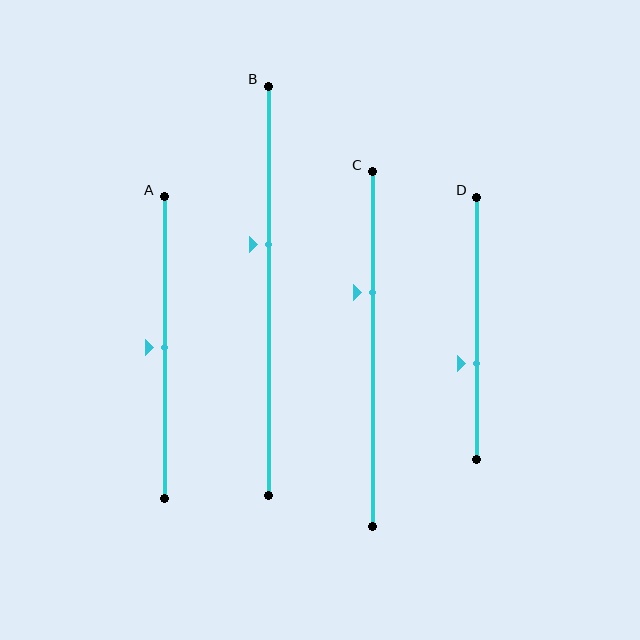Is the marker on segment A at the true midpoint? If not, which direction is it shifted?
Yes, the marker on segment A is at the true midpoint.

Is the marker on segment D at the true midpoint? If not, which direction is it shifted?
No, the marker on segment D is shifted downward by about 13% of the segment length.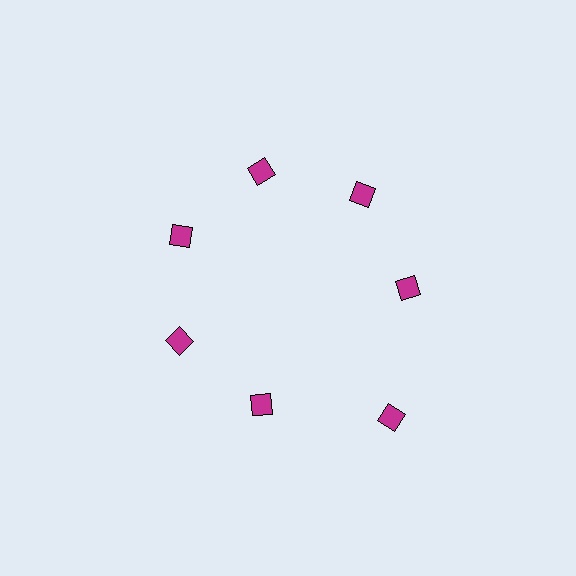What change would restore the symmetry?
The symmetry would be restored by moving it inward, back onto the ring so that all 7 diamonds sit at equal angles and equal distance from the center.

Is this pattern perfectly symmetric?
No. The 7 magenta diamonds are arranged in a ring, but one element near the 5 o'clock position is pushed outward from the center, breaking the 7-fold rotational symmetry.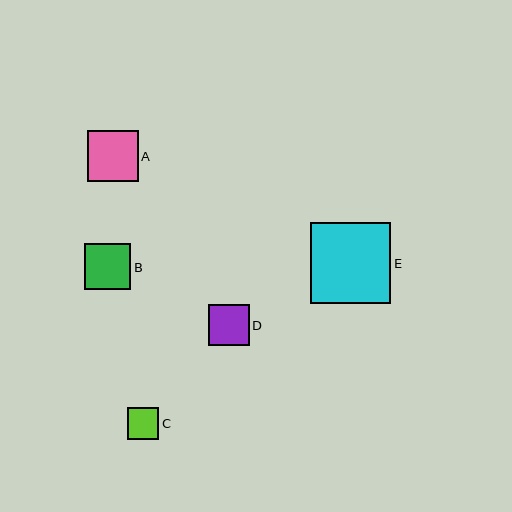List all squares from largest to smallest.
From largest to smallest: E, A, B, D, C.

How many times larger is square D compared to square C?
Square D is approximately 1.3 times the size of square C.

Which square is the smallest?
Square C is the smallest with a size of approximately 31 pixels.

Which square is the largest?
Square E is the largest with a size of approximately 80 pixels.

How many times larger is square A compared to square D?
Square A is approximately 1.2 times the size of square D.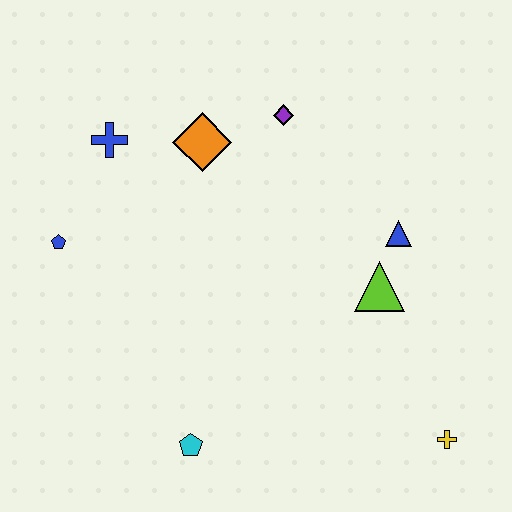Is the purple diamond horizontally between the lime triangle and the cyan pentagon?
Yes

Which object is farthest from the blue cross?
The yellow cross is farthest from the blue cross.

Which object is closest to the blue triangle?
The lime triangle is closest to the blue triangle.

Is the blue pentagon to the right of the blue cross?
No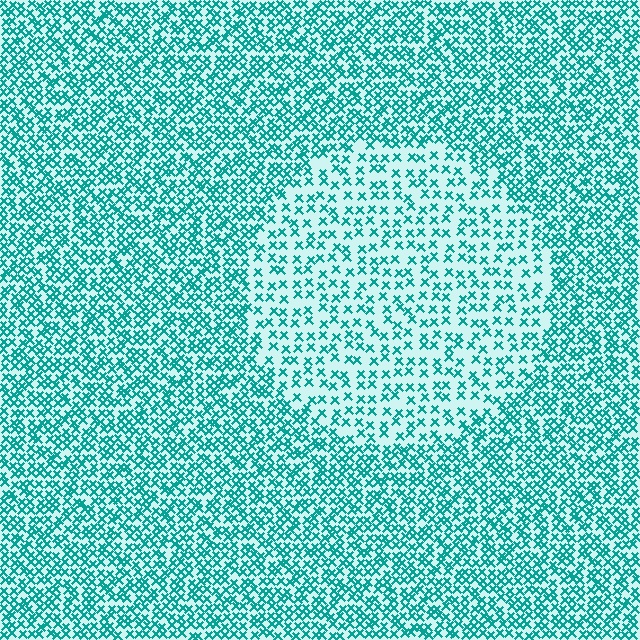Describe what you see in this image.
The image contains small teal elements arranged at two different densities. A circle-shaped region is visible where the elements are less densely packed than the surrounding area.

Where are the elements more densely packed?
The elements are more densely packed outside the circle boundary.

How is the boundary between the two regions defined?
The boundary is defined by a change in element density (approximately 2.0x ratio). All elements are the same color, size, and shape.